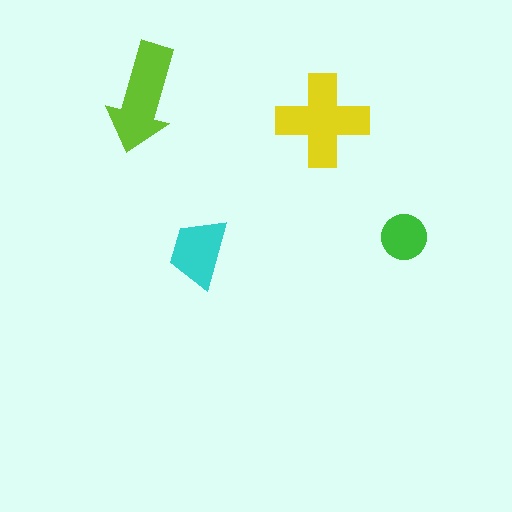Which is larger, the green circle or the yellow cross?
The yellow cross.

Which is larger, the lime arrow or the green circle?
The lime arrow.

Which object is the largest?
The yellow cross.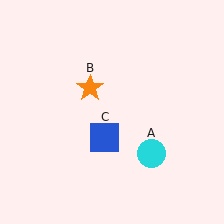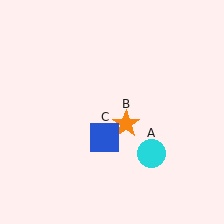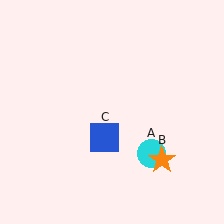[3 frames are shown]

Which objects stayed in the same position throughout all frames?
Cyan circle (object A) and blue square (object C) remained stationary.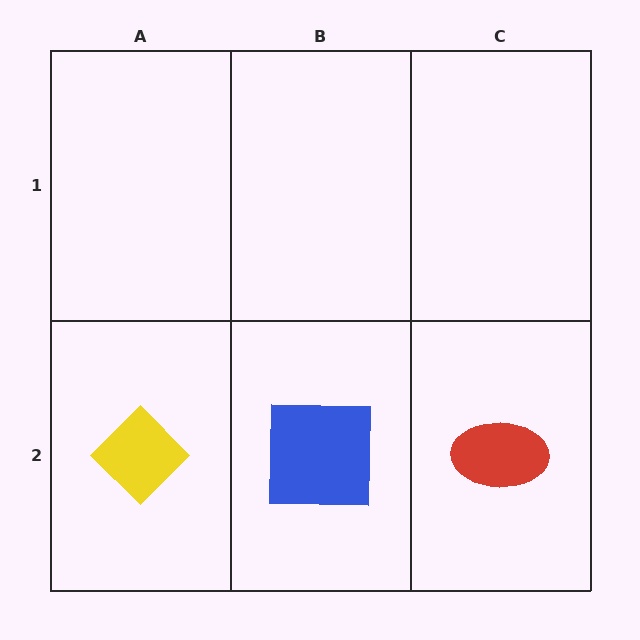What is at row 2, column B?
A blue square.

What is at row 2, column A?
A yellow diamond.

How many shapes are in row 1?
0 shapes.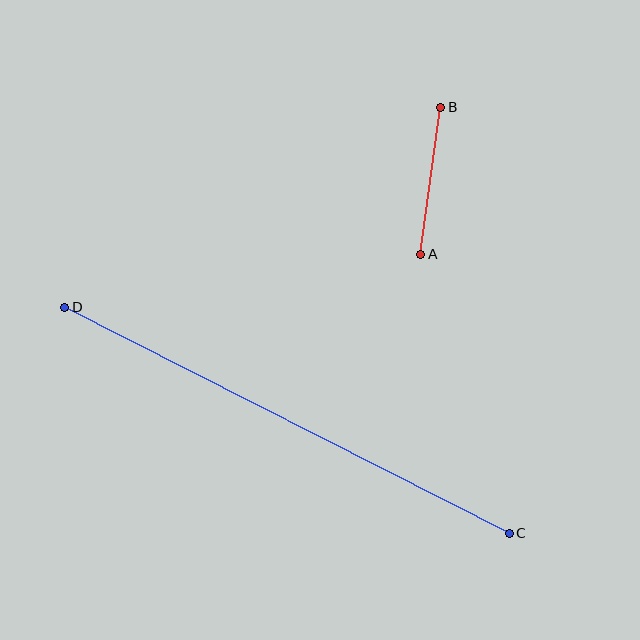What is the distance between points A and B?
The distance is approximately 149 pixels.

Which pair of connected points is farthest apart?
Points C and D are farthest apart.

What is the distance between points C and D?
The distance is approximately 499 pixels.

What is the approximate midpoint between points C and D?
The midpoint is at approximately (287, 420) pixels.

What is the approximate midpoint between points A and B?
The midpoint is at approximately (431, 181) pixels.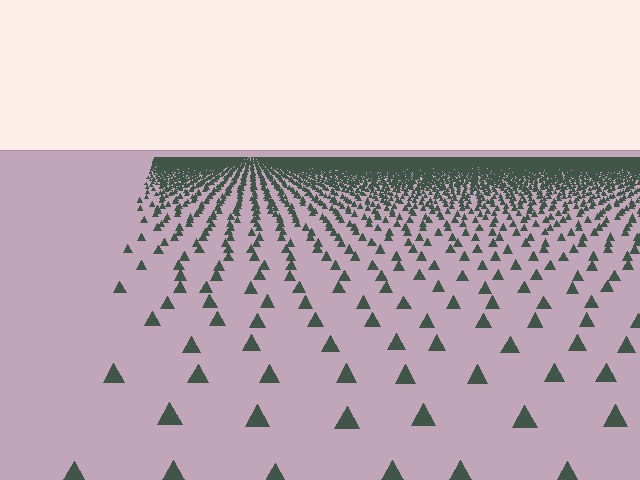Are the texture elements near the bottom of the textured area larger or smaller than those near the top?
Larger. Near the bottom, elements are closer to the viewer and appear at a bigger on-screen size.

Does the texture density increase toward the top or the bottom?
Density increases toward the top.